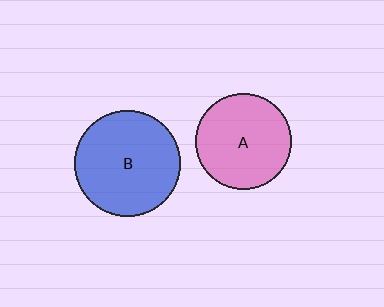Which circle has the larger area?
Circle B (blue).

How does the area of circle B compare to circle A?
Approximately 1.2 times.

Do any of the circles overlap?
No, none of the circles overlap.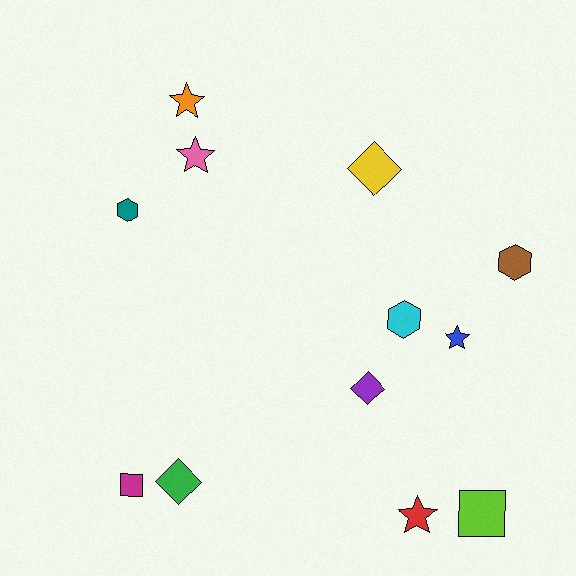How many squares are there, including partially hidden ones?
There are 2 squares.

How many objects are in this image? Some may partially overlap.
There are 12 objects.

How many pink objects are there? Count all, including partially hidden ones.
There is 1 pink object.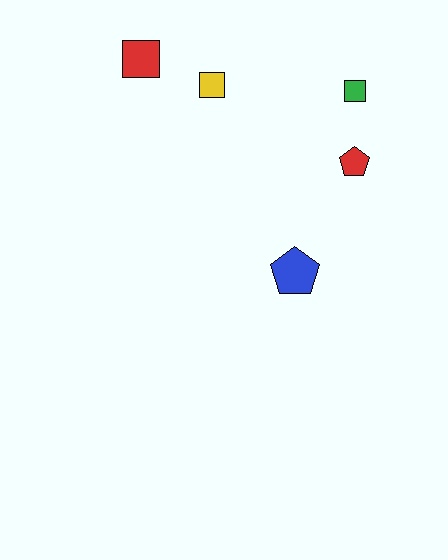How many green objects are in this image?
There is 1 green object.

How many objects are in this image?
There are 5 objects.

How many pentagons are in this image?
There are 2 pentagons.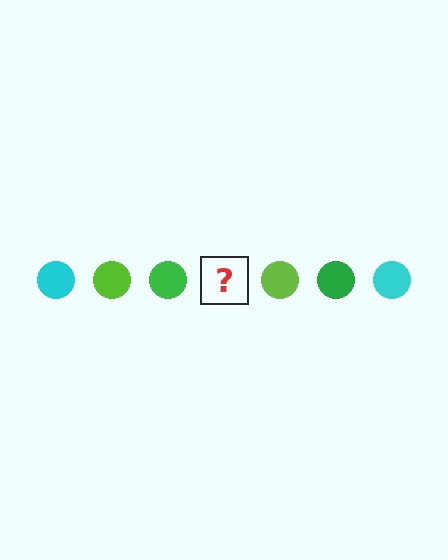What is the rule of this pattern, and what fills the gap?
The rule is that the pattern cycles through cyan, lime, green circles. The gap should be filled with a cyan circle.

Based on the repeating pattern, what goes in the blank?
The blank should be a cyan circle.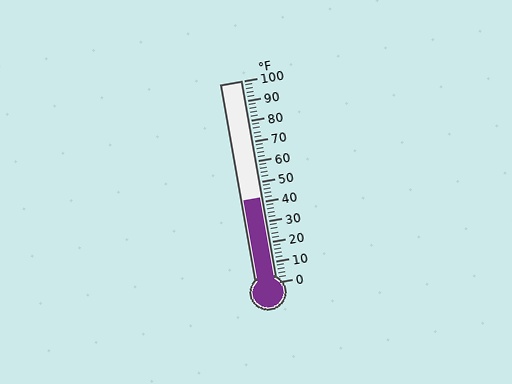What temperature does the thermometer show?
The thermometer shows approximately 42°F.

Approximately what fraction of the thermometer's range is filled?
The thermometer is filled to approximately 40% of its range.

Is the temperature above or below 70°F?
The temperature is below 70°F.